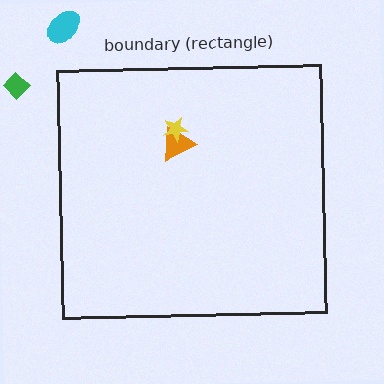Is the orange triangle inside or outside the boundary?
Inside.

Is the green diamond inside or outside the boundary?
Outside.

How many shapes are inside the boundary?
2 inside, 2 outside.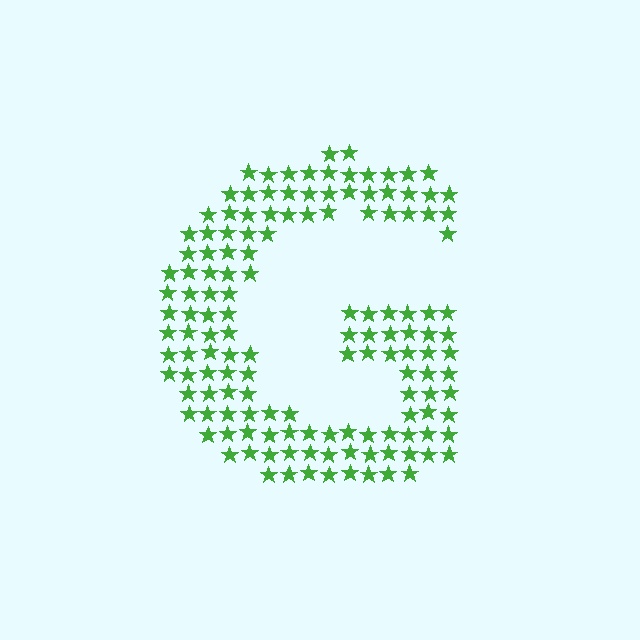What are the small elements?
The small elements are stars.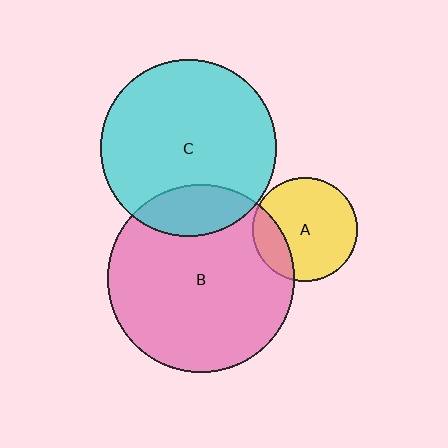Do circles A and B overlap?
Yes.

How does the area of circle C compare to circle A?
Approximately 2.9 times.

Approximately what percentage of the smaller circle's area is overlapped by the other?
Approximately 20%.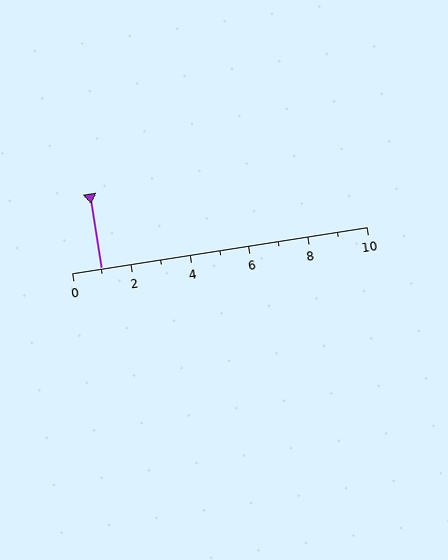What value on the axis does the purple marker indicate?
The marker indicates approximately 1.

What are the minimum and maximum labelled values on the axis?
The axis runs from 0 to 10.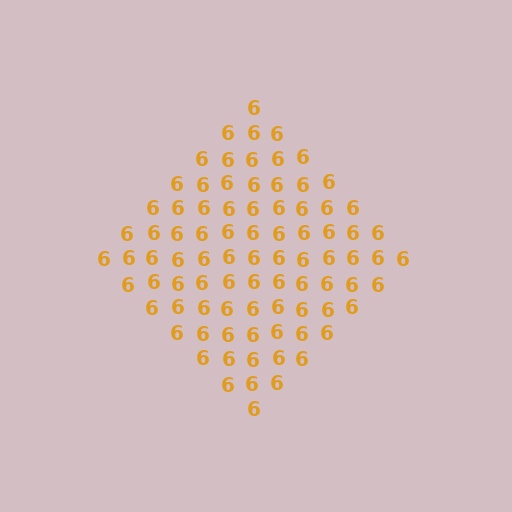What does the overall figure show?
The overall figure shows a diamond.